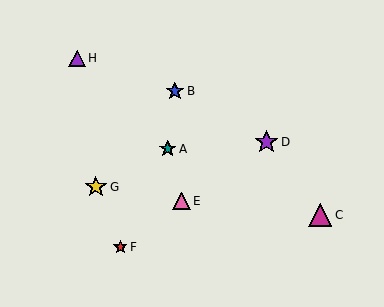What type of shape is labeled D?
Shape D is a purple star.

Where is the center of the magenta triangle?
The center of the magenta triangle is at (320, 215).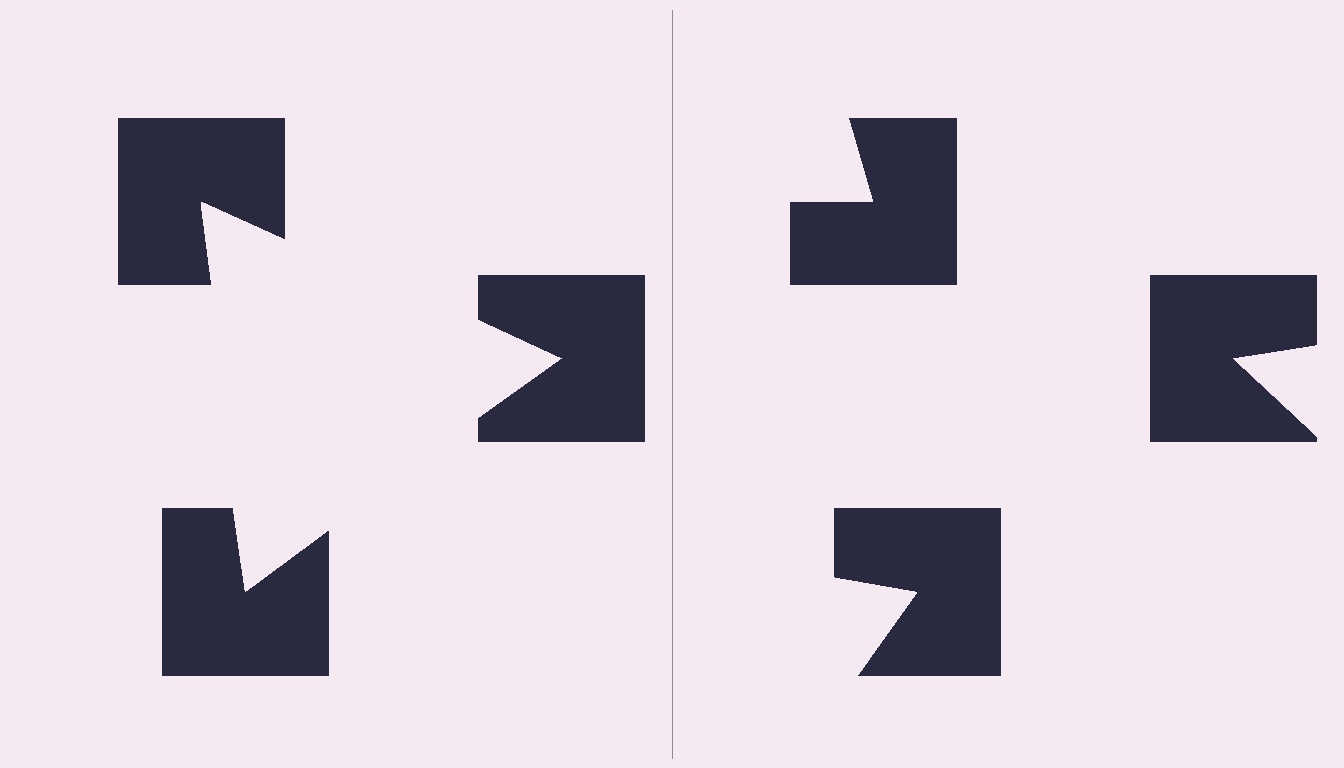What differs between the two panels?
The notched squares are positioned identically on both sides; only the wedge orientations differ. On the left they align to a triangle; on the right they are misaligned.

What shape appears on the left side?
An illusory triangle.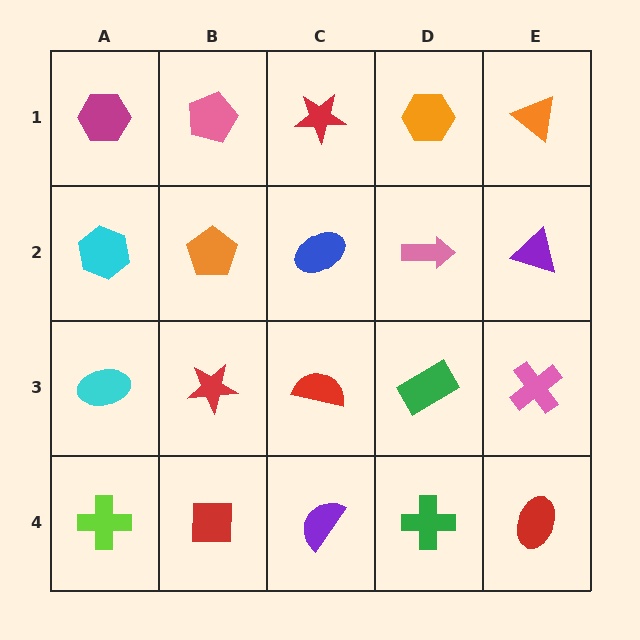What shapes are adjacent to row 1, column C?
A blue ellipse (row 2, column C), a pink pentagon (row 1, column B), an orange hexagon (row 1, column D).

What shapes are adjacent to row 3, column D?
A pink arrow (row 2, column D), a green cross (row 4, column D), a red semicircle (row 3, column C), a pink cross (row 3, column E).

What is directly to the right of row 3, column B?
A red semicircle.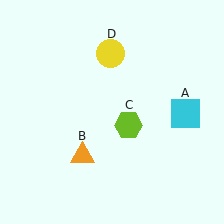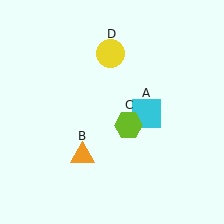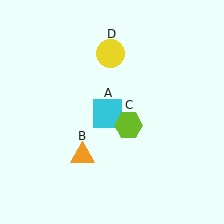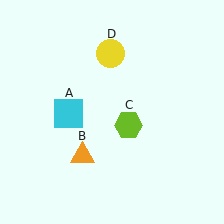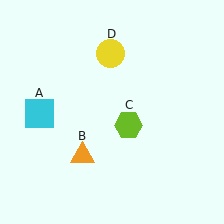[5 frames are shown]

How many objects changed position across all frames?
1 object changed position: cyan square (object A).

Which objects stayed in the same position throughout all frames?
Orange triangle (object B) and lime hexagon (object C) and yellow circle (object D) remained stationary.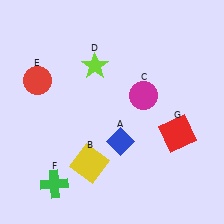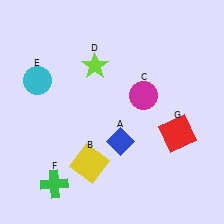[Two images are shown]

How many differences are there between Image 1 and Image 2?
There is 1 difference between the two images.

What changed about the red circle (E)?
In Image 1, E is red. In Image 2, it changed to cyan.